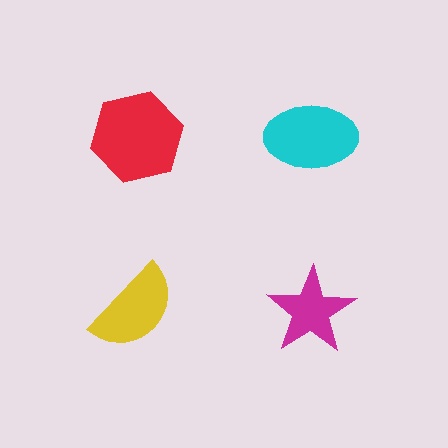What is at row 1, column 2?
A cyan ellipse.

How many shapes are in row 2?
2 shapes.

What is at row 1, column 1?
A red hexagon.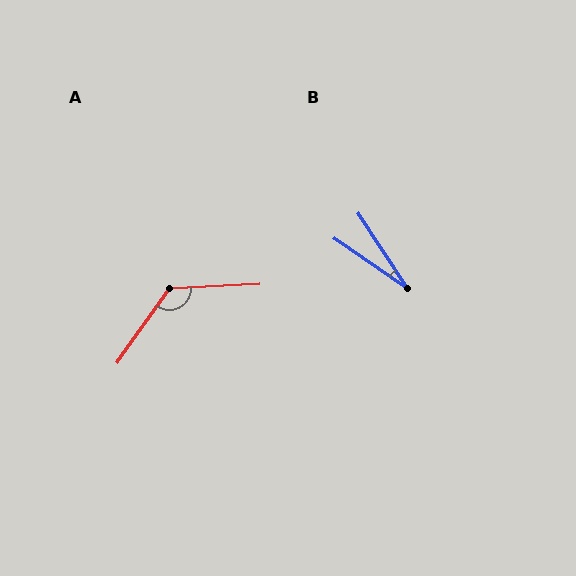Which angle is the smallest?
B, at approximately 22 degrees.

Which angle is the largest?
A, at approximately 128 degrees.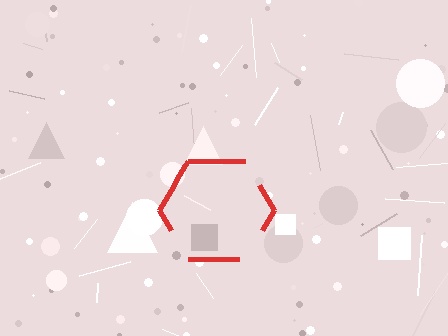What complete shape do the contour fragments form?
The contour fragments form a hexagon.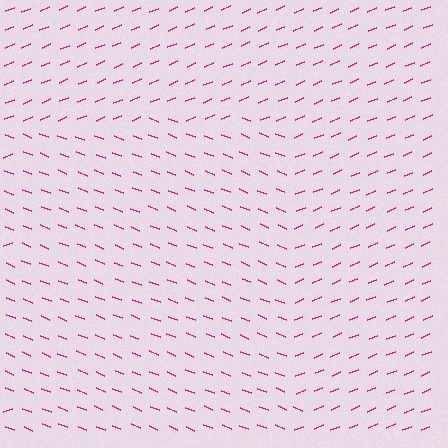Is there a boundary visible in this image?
Yes, there is a texture boundary formed by a change in line orientation.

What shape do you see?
I see a rectangle.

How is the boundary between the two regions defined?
The boundary is defined purely by a change in line orientation (approximately 45 degrees difference). All lines are the same color and thickness.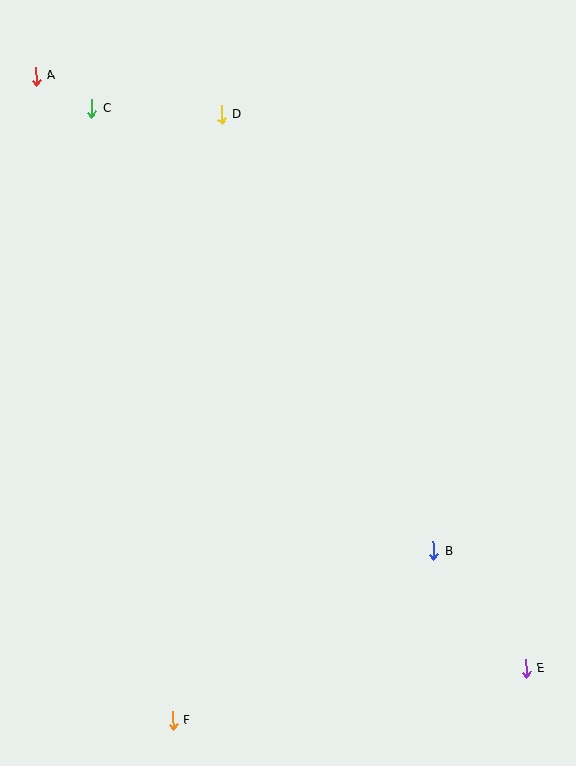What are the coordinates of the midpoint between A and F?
The midpoint between A and F is at (104, 398).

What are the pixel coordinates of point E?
Point E is at (526, 668).